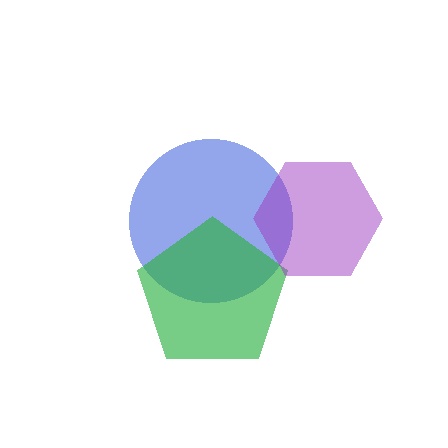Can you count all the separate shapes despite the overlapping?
Yes, there are 3 separate shapes.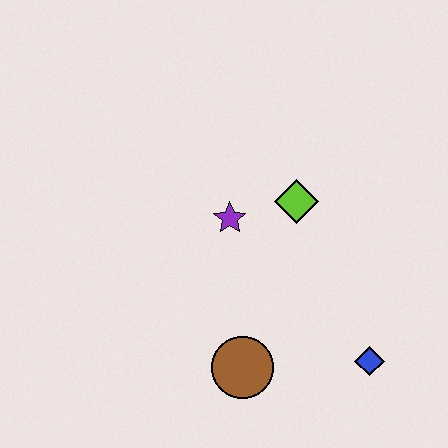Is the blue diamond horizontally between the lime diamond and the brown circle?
No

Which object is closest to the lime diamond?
The purple star is closest to the lime diamond.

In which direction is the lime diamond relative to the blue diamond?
The lime diamond is above the blue diamond.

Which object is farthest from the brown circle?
The lime diamond is farthest from the brown circle.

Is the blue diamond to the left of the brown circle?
No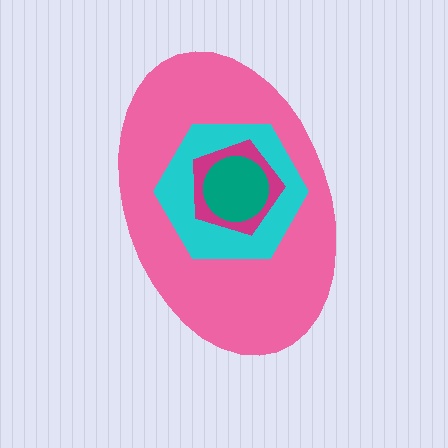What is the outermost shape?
The pink ellipse.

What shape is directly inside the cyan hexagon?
The magenta pentagon.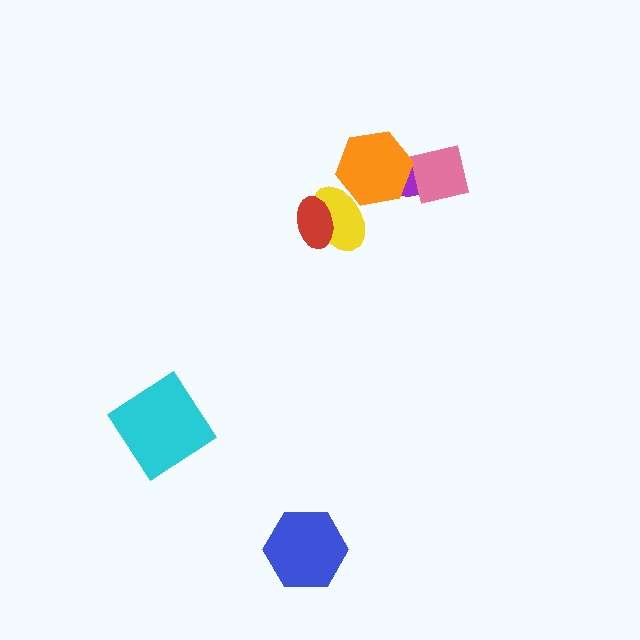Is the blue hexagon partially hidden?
No, no other shape covers it.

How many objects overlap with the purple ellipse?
2 objects overlap with the purple ellipse.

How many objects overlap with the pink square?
2 objects overlap with the pink square.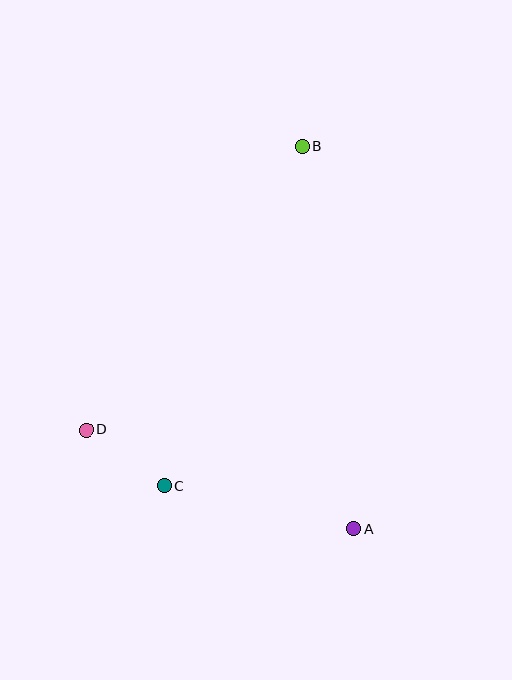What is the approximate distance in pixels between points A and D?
The distance between A and D is approximately 285 pixels.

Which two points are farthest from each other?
Points A and B are farthest from each other.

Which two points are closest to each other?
Points C and D are closest to each other.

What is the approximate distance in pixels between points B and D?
The distance between B and D is approximately 357 pixels.